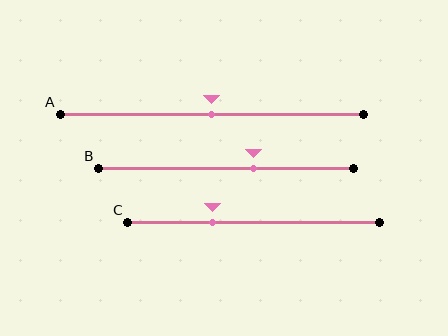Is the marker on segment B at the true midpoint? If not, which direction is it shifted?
No, the marker on segment B is shifted to the right by about 11% of the segment length.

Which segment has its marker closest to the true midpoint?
Segment A has its marker closest to the true midpoint.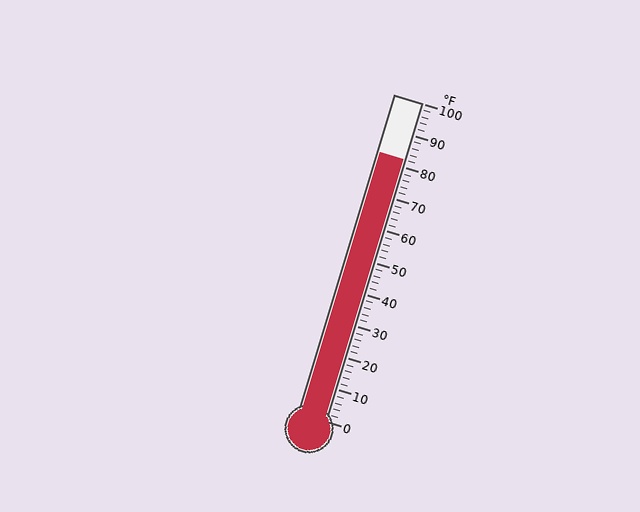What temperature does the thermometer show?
The thermometer shows approximately 82°F.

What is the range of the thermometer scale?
The thermometer scale ranges from 0°F to 100°F.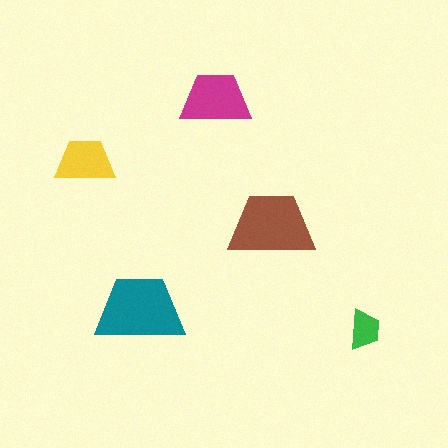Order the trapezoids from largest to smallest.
the teal one, the brown one, the magenta one, the yellow one, the green one.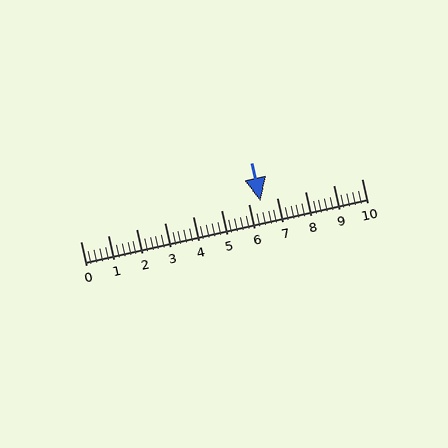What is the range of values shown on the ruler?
The ruler shows values from 0 to 10.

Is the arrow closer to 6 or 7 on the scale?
The arrow is closer to 6.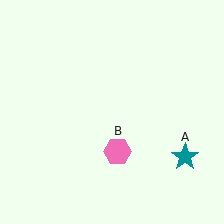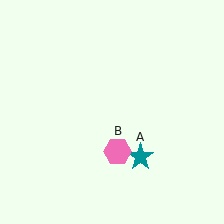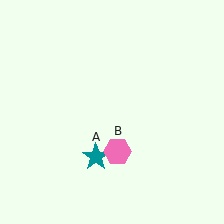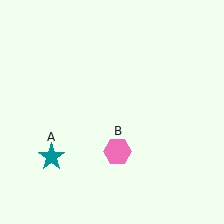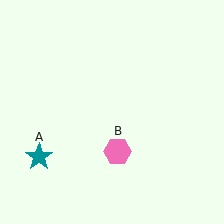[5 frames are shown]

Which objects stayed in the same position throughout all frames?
Pink hexagon (object B) remained stationary.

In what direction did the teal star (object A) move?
The teal star (object A) moved left.